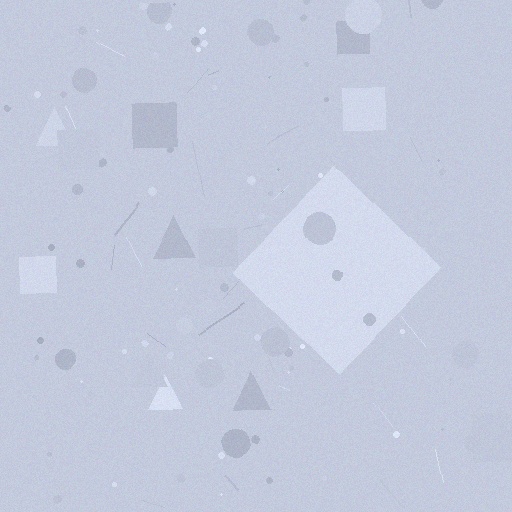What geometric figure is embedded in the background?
A diamond is embedded in the background.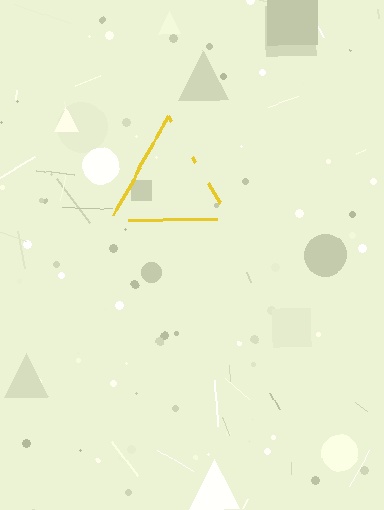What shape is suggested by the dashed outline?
The dashed outline suggests a triangle.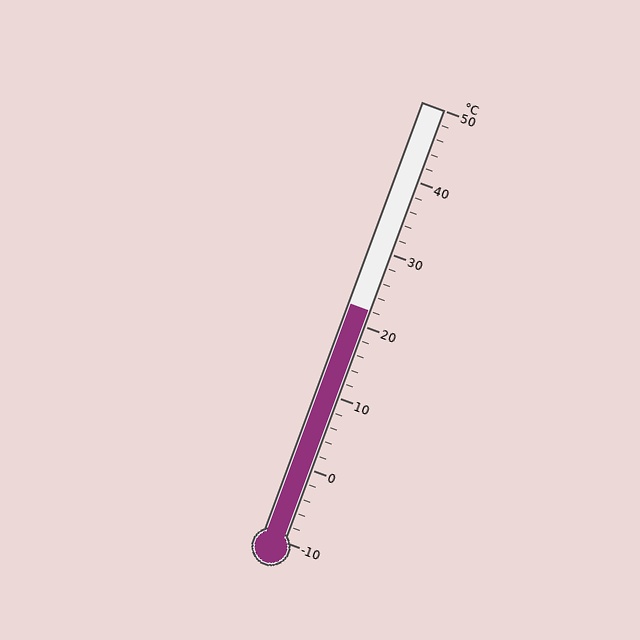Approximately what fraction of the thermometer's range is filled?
The thermometer is filled to approximately 55% of its range.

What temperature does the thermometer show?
The thermometer shows approximately 22°C.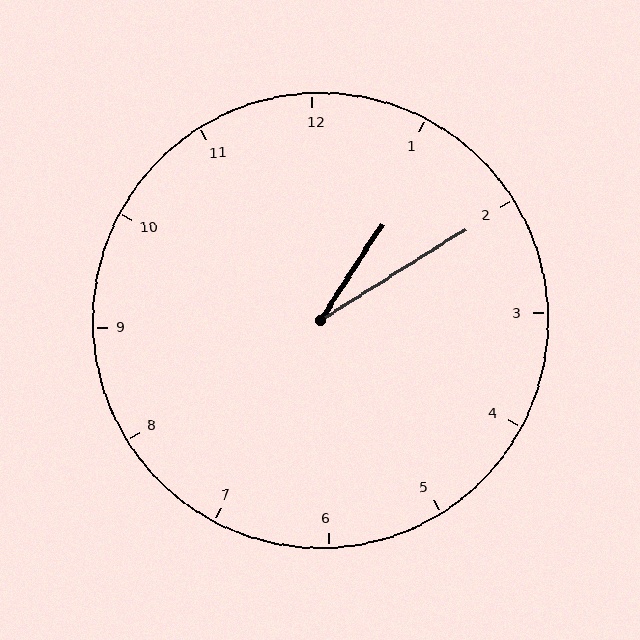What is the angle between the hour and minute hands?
Approximately 25 degrees.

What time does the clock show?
1:10.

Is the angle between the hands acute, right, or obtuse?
It is acute.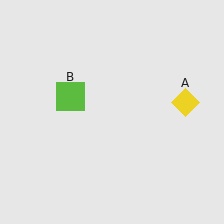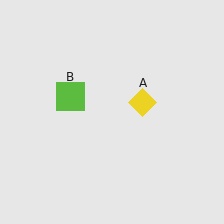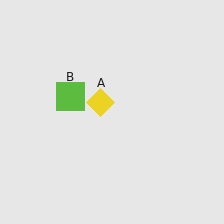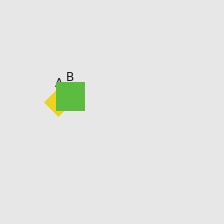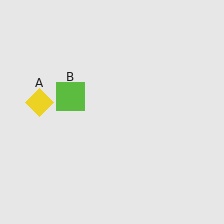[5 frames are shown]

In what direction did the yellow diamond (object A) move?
The yellow diamond (object A) moved left.